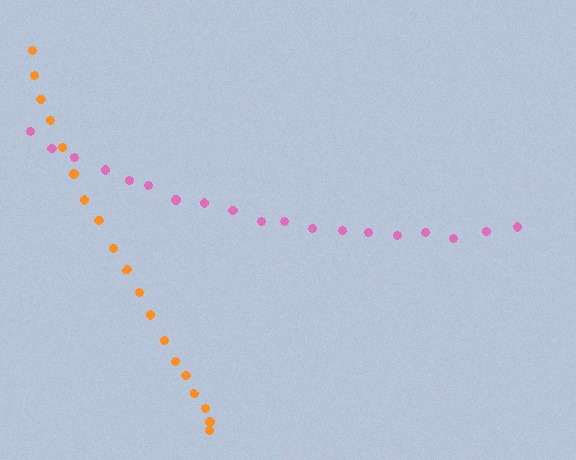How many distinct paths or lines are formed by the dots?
There are 2 distinct paths.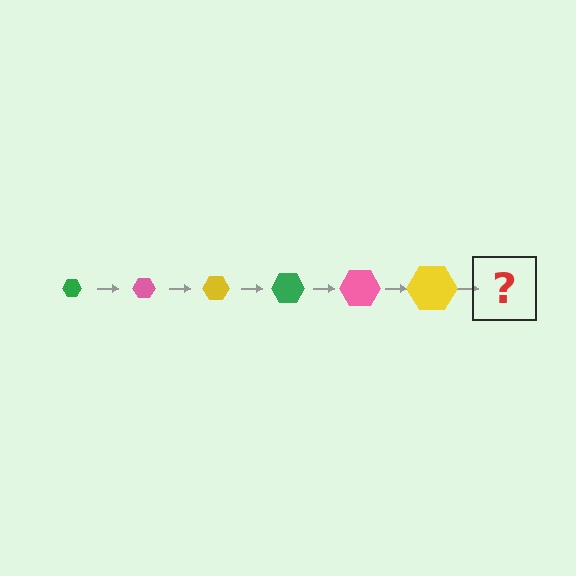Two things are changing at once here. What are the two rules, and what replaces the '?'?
The two rules are that the hexagon grows larger each step and the color cycles through green, pink, and yellow. The '?' should be a green hexagon, larger than the previous one.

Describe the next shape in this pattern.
It should be a green hexagon, larger than the previous one.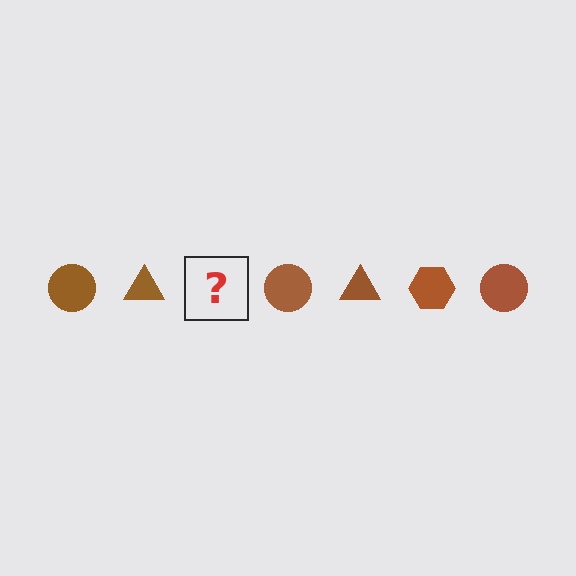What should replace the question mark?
The question mark should be replaced with a brown hexagon.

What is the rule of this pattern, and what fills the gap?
The rule is that the pattern cycles through circle, triangle, hexagon shapes in brown. The gap should be filled with a brown hexagon.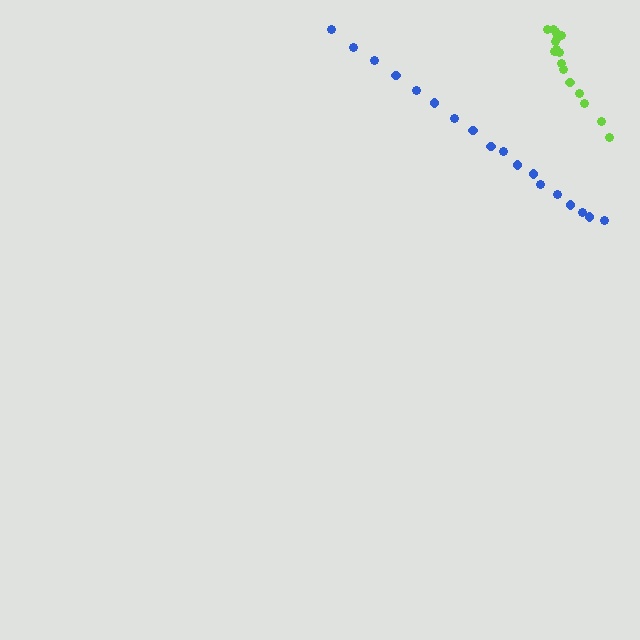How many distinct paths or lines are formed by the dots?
There are 2 distinct paths.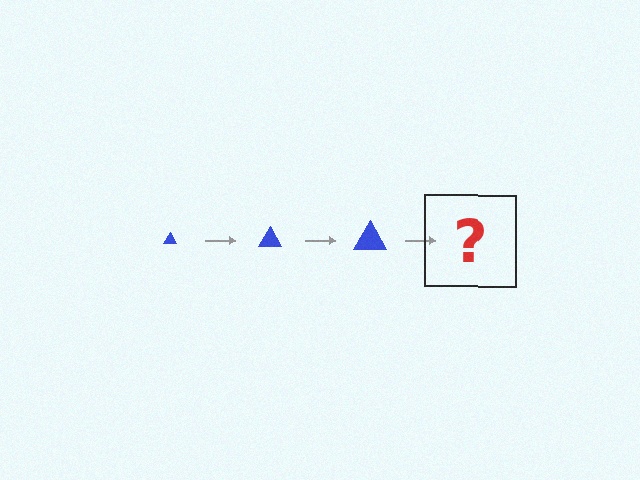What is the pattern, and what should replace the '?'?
The pattern is that the triangle gets progressively larger each step. The '?' should be a blue triangle, larger than the previous one.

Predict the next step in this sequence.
The next step is a blue triangle, larger than the previous one.